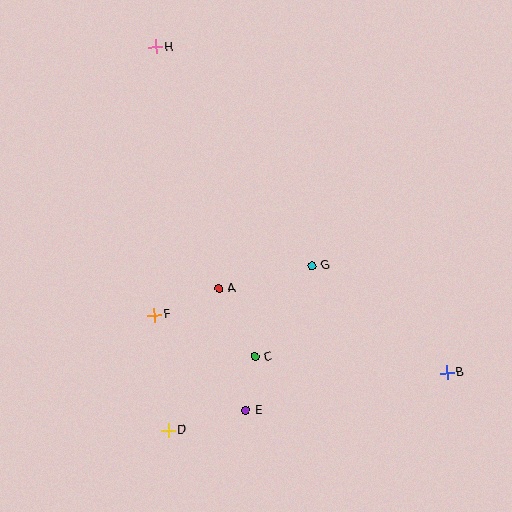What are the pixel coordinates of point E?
Point E is at (246, 410).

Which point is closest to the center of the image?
Point A at (219, 289) is closest to the center.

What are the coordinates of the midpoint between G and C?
The midpoint between G and C is at (283, 311).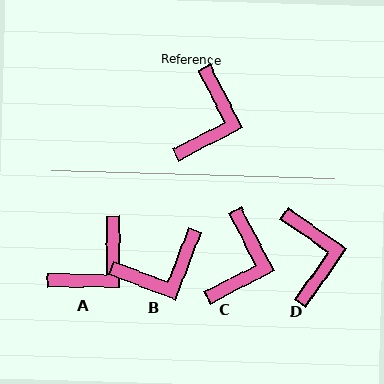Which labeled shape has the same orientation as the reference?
C.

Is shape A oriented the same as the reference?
No, it is off by about 28 degrees.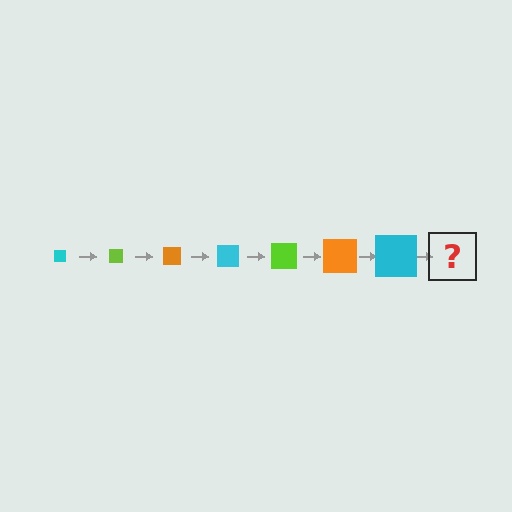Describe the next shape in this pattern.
It should be a lime square, larger than the previous one.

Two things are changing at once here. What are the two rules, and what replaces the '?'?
The two rules are that the square grows larger each step and the color cycles through cyan, lime, and orange. The '?' should be a lime square, larger than the previous one.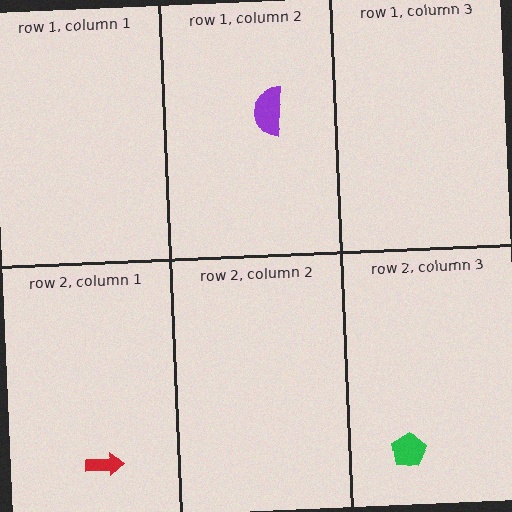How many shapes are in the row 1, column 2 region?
1.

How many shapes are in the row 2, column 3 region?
1.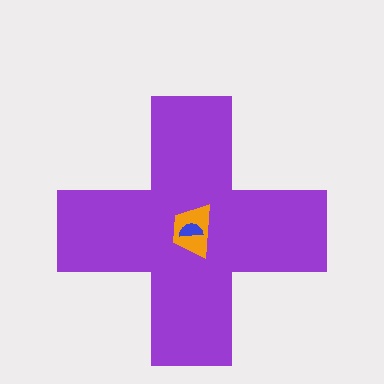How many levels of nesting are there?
3.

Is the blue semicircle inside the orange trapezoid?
Yes.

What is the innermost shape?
The blue semicircle.